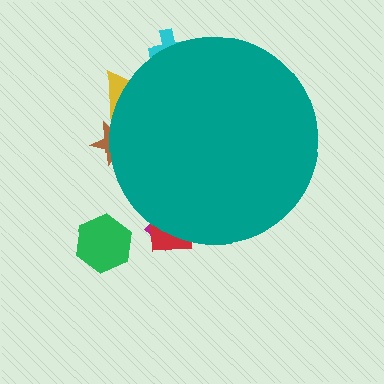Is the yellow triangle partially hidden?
Yes, the yellow triangle is partially hidden behind the teal circle.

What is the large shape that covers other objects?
A teal circle.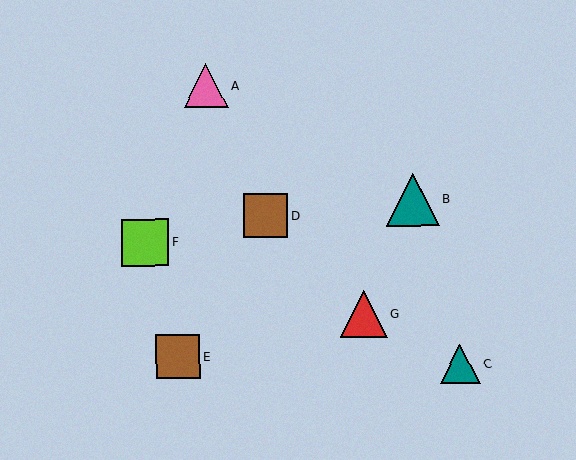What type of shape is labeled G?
Shape G is a red triangle.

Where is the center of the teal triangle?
The center of the teal triangle is at (460, 364).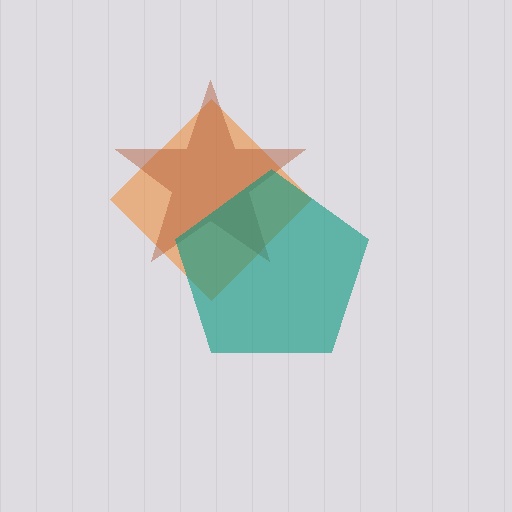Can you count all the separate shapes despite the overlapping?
Yes, there are 3 separate shapes.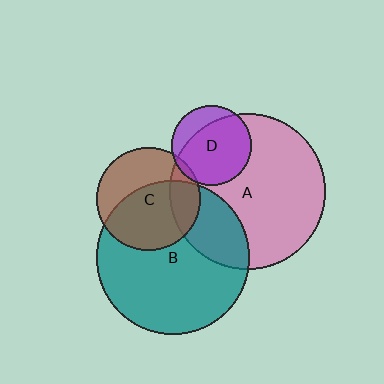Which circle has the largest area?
Circle A (pink).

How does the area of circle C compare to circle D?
Approximately 1.7 times.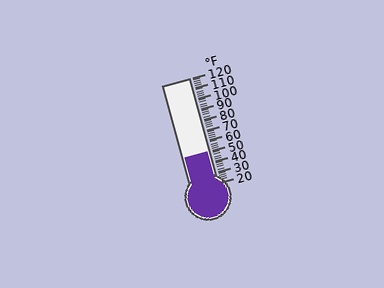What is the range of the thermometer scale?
The thermometer scale ranges from 20°F to 120°F.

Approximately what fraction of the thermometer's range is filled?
The thermometer is filled to approximately 30% of its range.